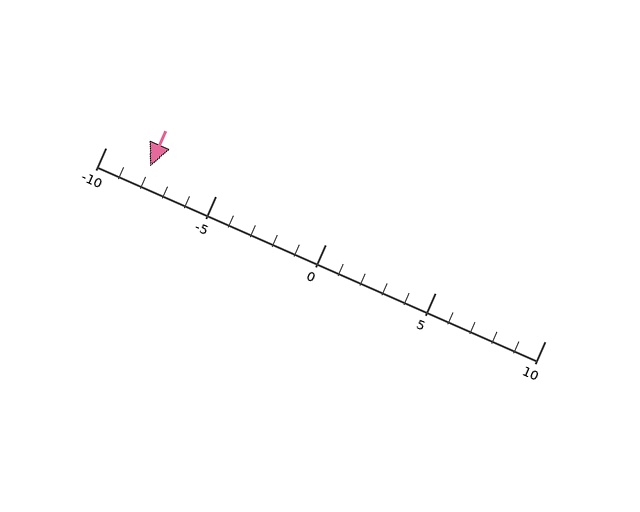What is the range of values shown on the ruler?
The ruler shows values from -10 to 10.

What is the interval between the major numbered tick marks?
The major tick marks are spaced 5 units apart.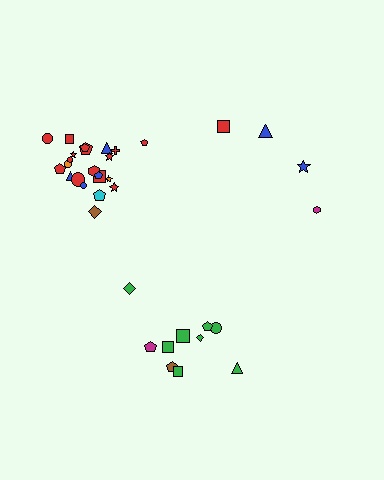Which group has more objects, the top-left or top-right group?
The top-left group.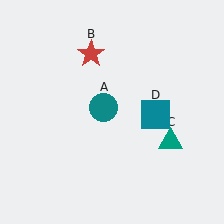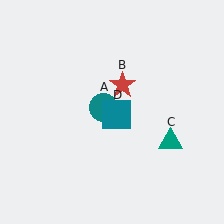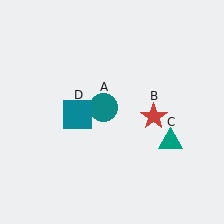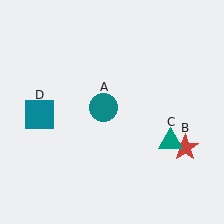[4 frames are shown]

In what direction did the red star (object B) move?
The red star (object B) moved down and to the right.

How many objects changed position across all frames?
2 objects changed position: red star (object B), teal square (object D).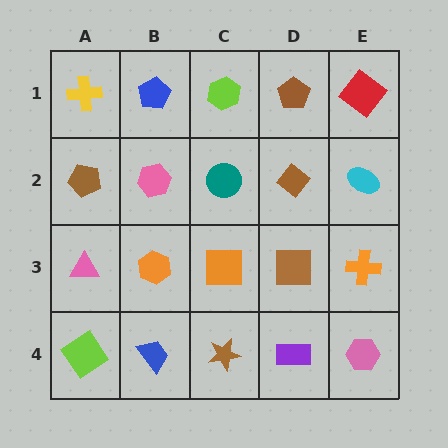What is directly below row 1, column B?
A pink hexagon.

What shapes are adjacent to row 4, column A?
A pink triangle (row 3, column A), a blue trapezoid (row 4, column B).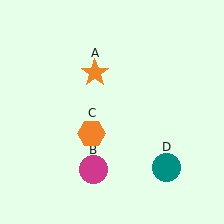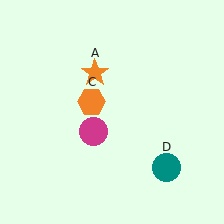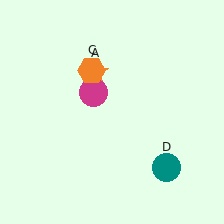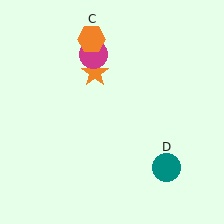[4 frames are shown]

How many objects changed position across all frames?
2 objects changed position: magenta circle (object B), orange hexagon (object C).